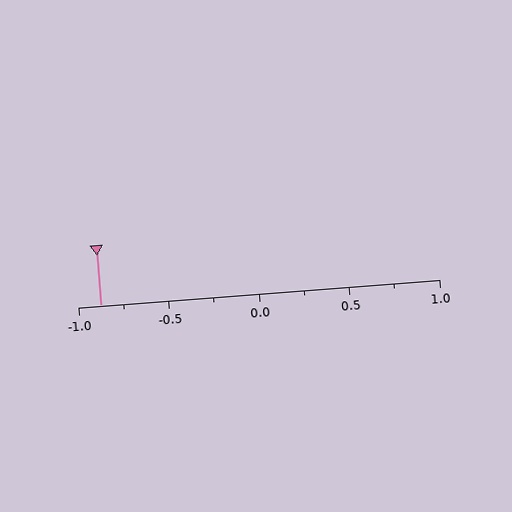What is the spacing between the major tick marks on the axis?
The major ticks are spaced 0.5 apart.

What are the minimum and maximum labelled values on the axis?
The axis runs from -1.0 to 1.0.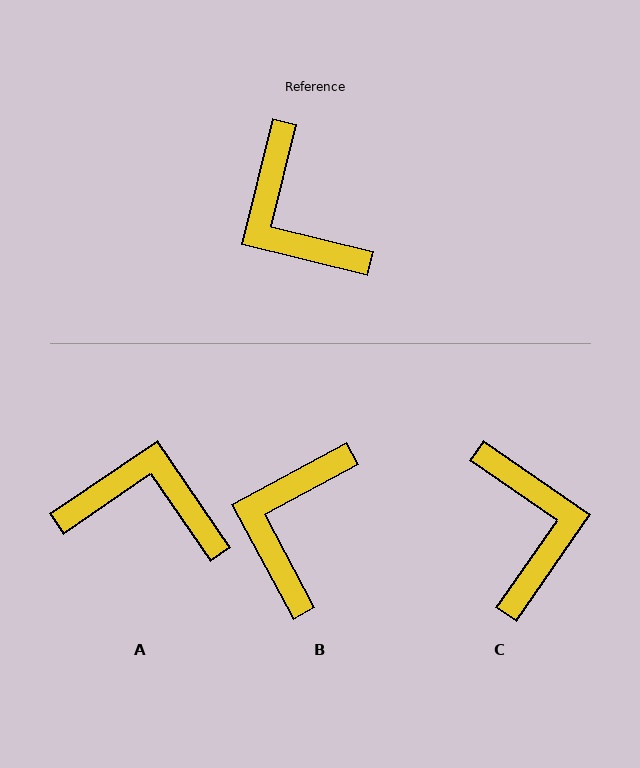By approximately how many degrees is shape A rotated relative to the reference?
Approximately 132 degrees clockwise.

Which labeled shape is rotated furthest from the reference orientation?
C, about 159 degrees away.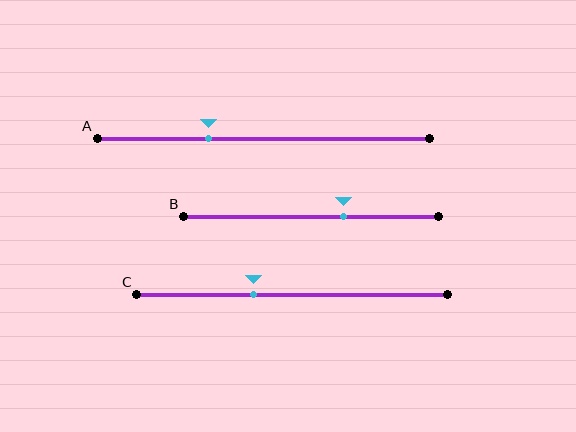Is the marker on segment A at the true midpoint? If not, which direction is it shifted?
No, the marker on segment A is shifted to the left by about 16% of the segment length.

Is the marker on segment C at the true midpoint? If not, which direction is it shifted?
No, the marker on segment C is shifted to the left by about 13% of the segment length.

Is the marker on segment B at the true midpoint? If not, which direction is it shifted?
No, the marker on segment B is shifted to the right by about 13% of the segment length.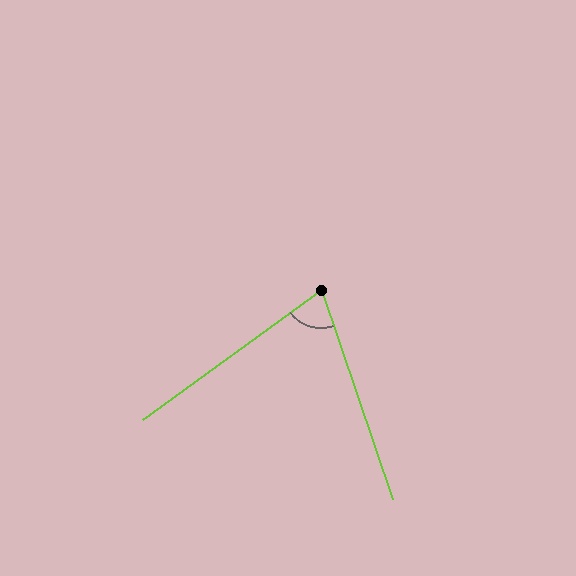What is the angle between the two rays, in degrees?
Approximately 73 degrees.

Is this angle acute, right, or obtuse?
It is acute.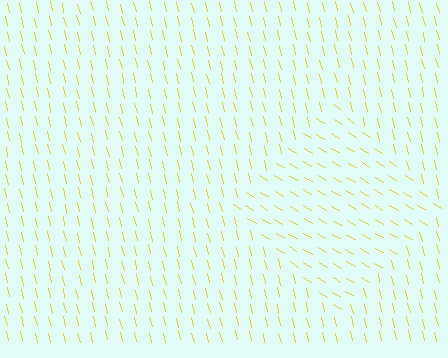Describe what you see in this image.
The image is filled with small yellow line segments. A diamond region in the image has lines oriented differently from the surrounding lines, creating a visible texture boundary.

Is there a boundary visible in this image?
Yes, there is a texture boundary formed by a change in line orientation.